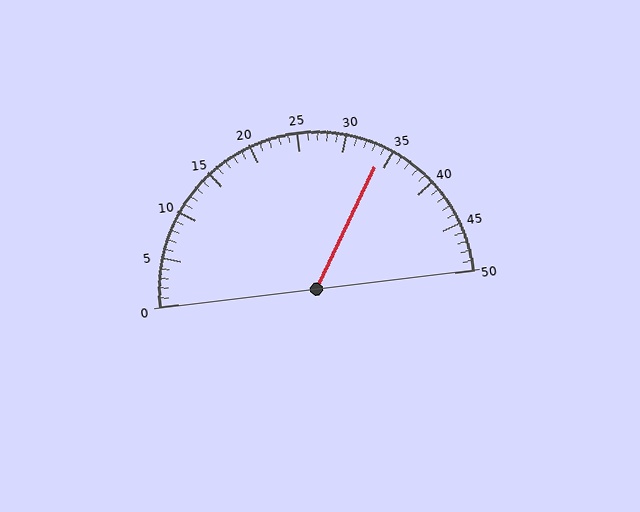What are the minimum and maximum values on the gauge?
The gauge ranges from 0 to 50.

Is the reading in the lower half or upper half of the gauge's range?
The reading is in the upper half of the range (0 to 50).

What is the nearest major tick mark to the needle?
The nearest major tick mark is 35.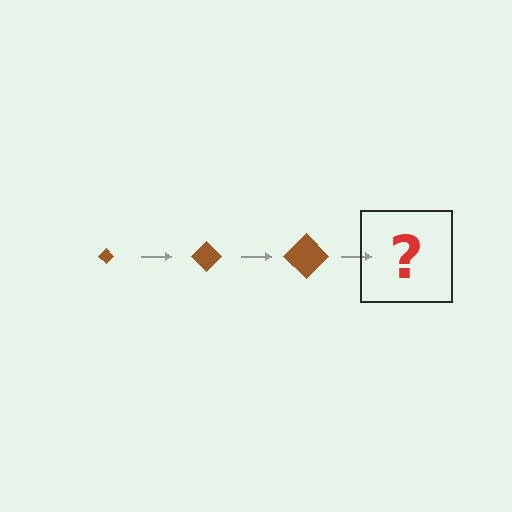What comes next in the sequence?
The next element should be a brown diamond, larger than the previous one.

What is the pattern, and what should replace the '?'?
The pattern is that the diamond gets progressively larger each step. The '?' should be a brown diamond, larger than the previous one.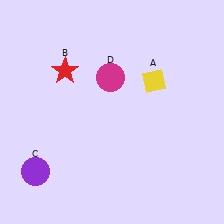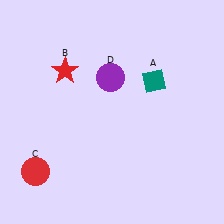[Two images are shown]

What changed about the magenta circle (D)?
In Image 1, D is magenta. In Image 2, it changed to purple.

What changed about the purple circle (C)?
In Image 1, C is purple. In Image 2, it changed to red.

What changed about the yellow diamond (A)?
In Image 1, A is yellow. In Image 2, it changed to teal.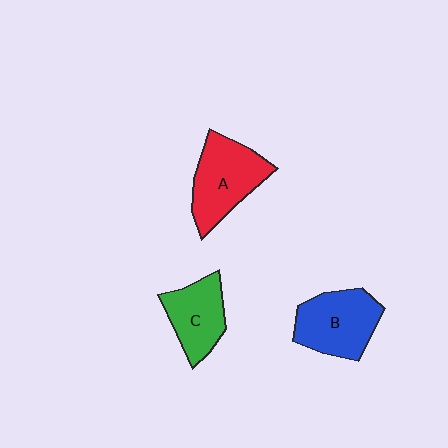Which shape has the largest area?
Shape A (red).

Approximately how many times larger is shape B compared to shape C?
Approximately 1.2 times.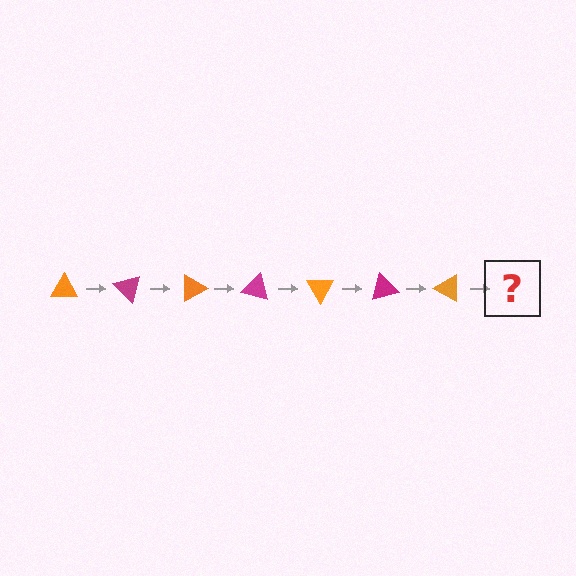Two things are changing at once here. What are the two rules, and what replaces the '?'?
The two rules are that it rotates 45 degrees each step and the color cycles through orange and magenta. The '?' should be a magenta triangle, rotated 315 degrees from the start.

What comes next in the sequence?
The next element should be a magenta triangle, rotated 315 degrees from the start.